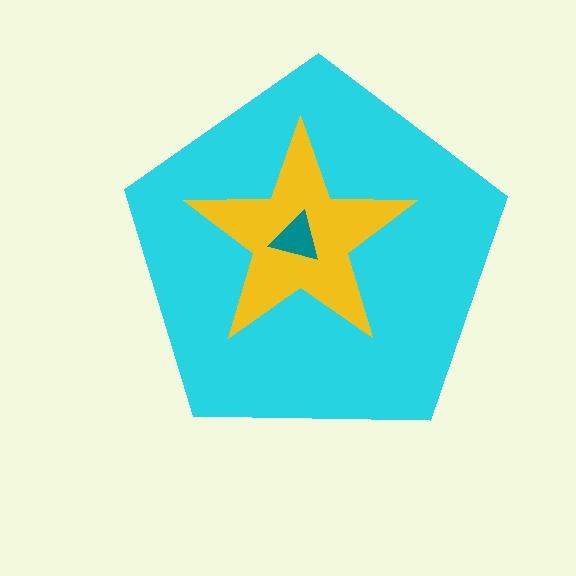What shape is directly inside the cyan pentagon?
The yellow star.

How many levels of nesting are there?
3.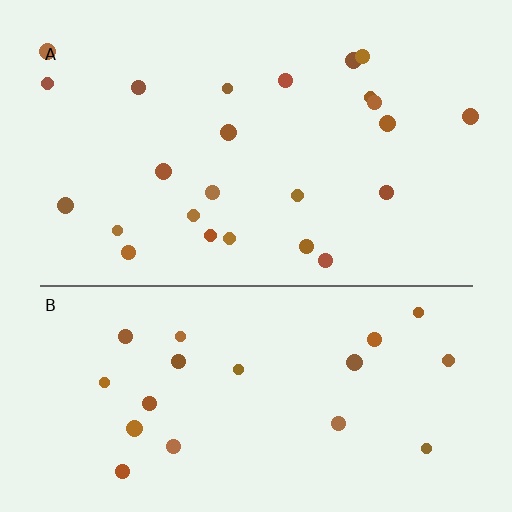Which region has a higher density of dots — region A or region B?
A (the top).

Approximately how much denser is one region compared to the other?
Approximately 1.2× — region A over region B.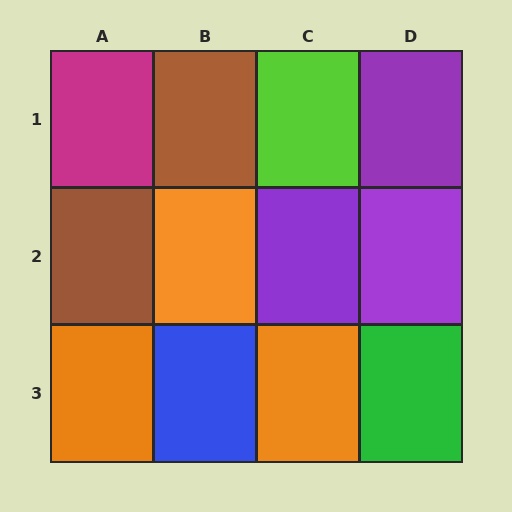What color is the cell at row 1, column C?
Lime.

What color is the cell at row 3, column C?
Orange.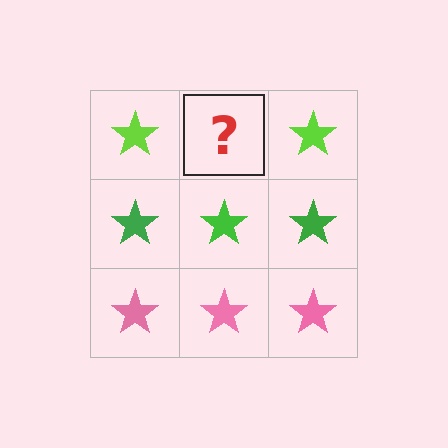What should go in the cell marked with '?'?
The missing cell should contain a lime star.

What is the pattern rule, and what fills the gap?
The rule is that each row has a consistent color. The gap should be filled with a lime star.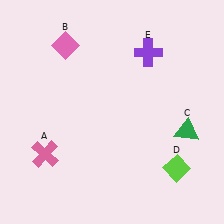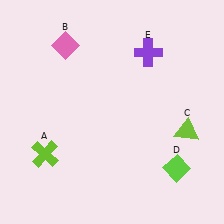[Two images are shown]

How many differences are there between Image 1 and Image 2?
There are 2 differences between the two images.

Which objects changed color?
A changed from pink to lime. C changed from green to lime.